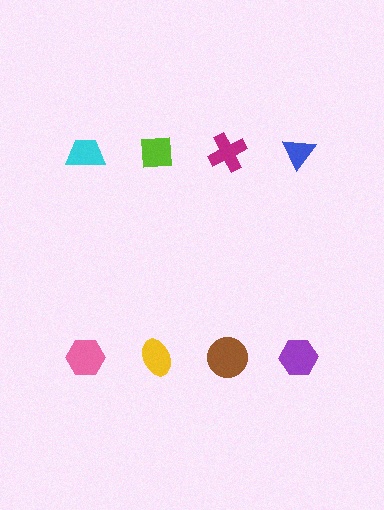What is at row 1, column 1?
A cyan trapezoid.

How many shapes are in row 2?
4 shapes.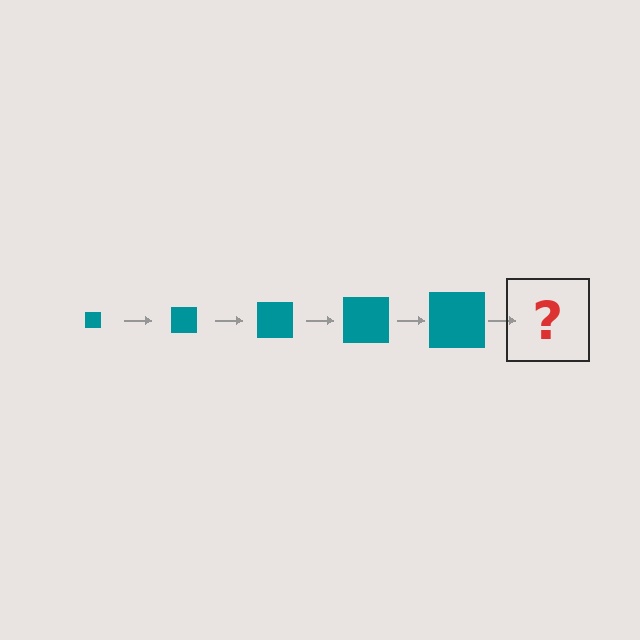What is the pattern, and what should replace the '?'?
The pattern is that the square gets progressively larger each step. The '?' should be a teal square, larger than the previous one.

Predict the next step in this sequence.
The next step is a teal square, larger than the previous one.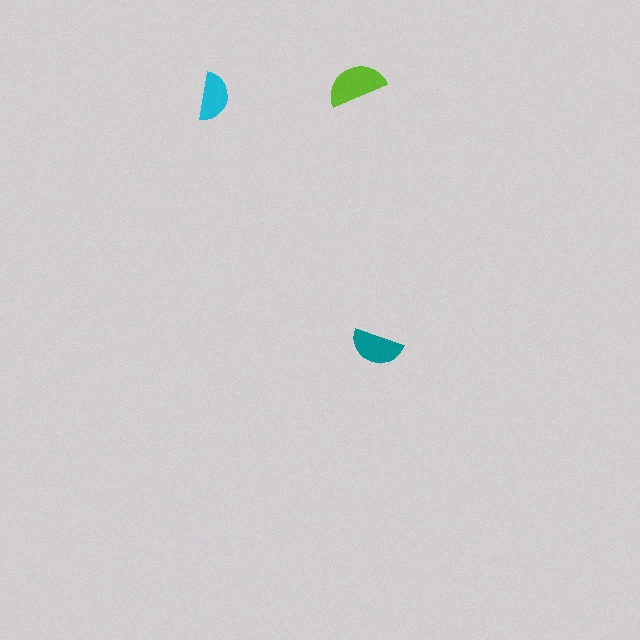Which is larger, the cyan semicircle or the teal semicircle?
The teal one.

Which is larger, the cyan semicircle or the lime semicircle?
The lime one.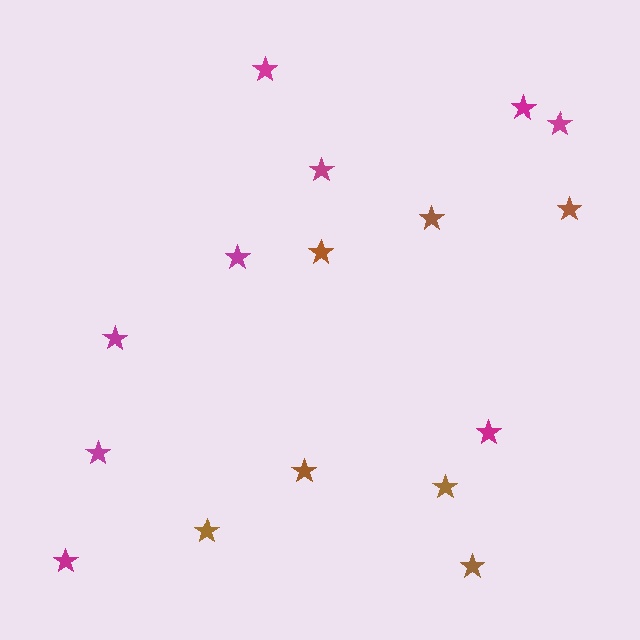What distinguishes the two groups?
There are 2 groups: one group of magenta stars (9) and one group of brown stars (7).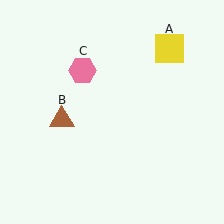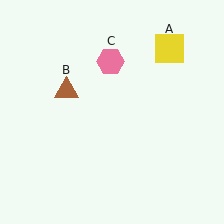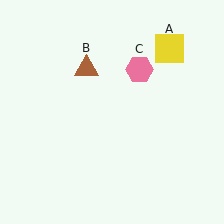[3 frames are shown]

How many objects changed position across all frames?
2 objects changed position: brown triangle (object B), pink hexagon (object C).